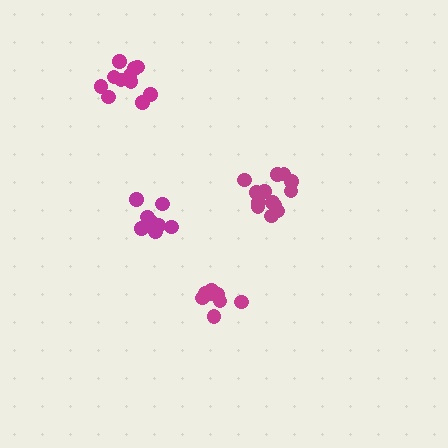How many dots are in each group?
Group 1: 11 dots, Group 2: 8 dots, Group 3: 8 dots, Group 4: 13 dots (40 total).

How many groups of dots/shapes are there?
There are 4 groups.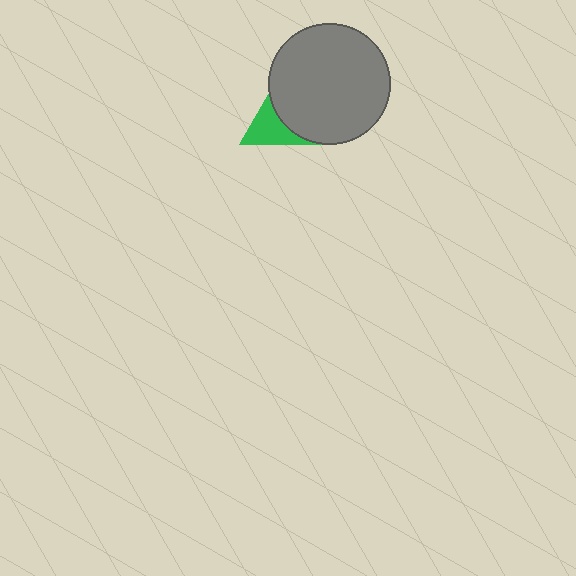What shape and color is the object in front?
The object in front is a gray circle.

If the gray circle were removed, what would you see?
You would see the complete green triangle.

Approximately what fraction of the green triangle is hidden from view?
Roughly 55% of the green triangle is hidden behind the gray circle.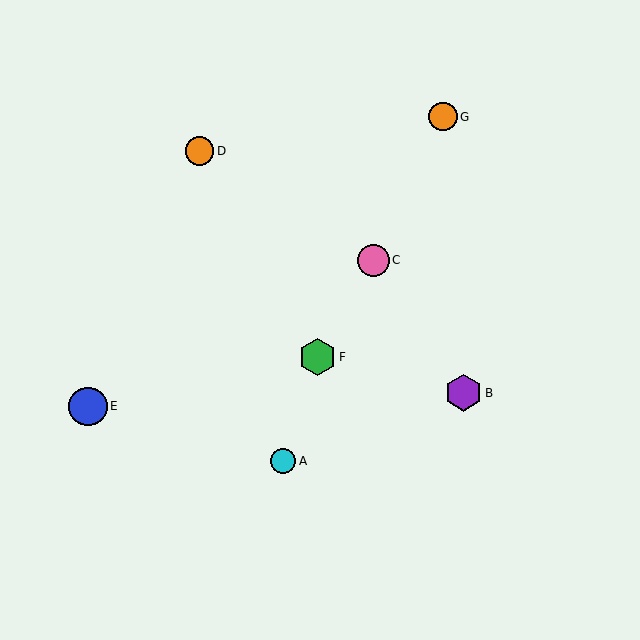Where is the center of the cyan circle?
The center of the cyan circle is at (283, 461).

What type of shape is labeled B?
Shape B is a purple hexagon.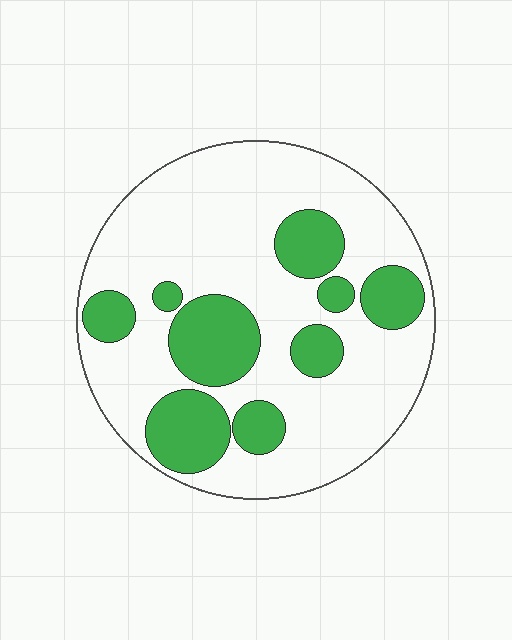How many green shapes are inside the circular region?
9.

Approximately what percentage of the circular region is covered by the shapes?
Approximately 30%.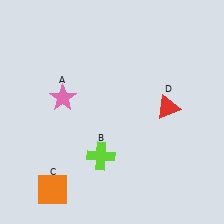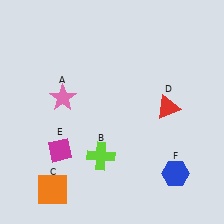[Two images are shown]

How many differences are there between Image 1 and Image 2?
There are 2 differences between the two images.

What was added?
A magenta diamond (E), a blue hexagon (F) were added in Image 2.